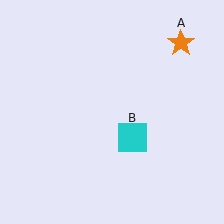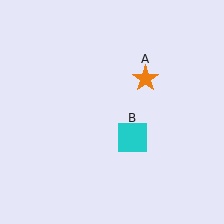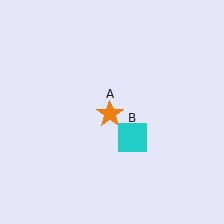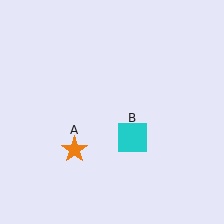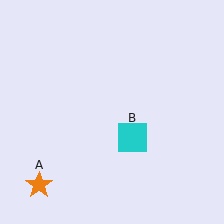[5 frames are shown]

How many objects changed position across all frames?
1 object changed position: orange star (object A).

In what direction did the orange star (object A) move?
The orange star (object A) moved down and to the left.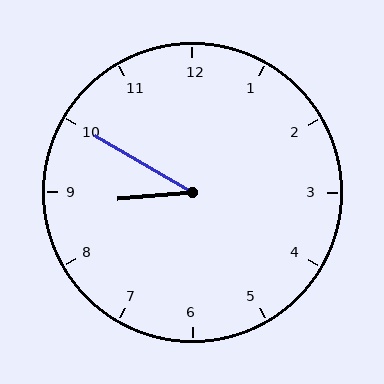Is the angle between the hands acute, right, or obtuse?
It is acute.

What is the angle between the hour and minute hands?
Approximately 35 degrees.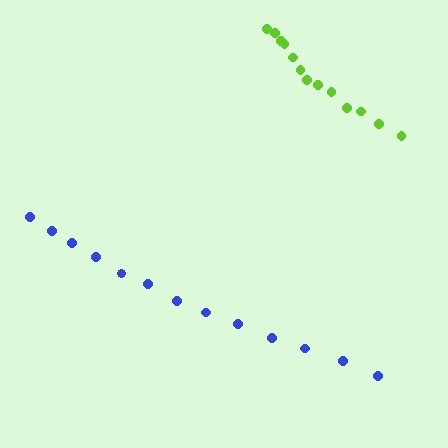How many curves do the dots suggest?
There are 2 distinct paths.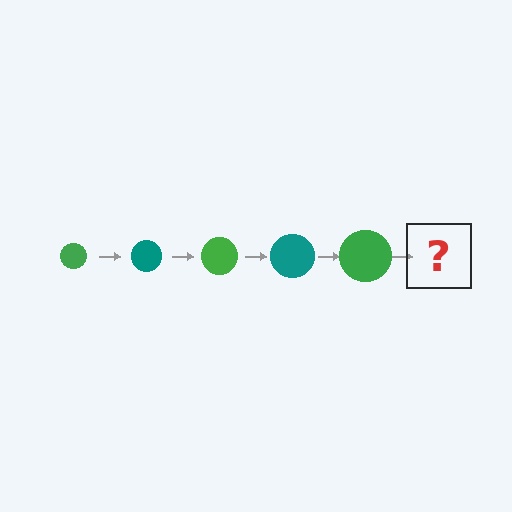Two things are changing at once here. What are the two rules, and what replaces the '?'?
The two rules are that the circle grows larger each step and the color cycles through green and teal. The '?' should be a teal circle, larger than the previous one.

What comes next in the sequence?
The next element should be a teal circle, larger than the previous one.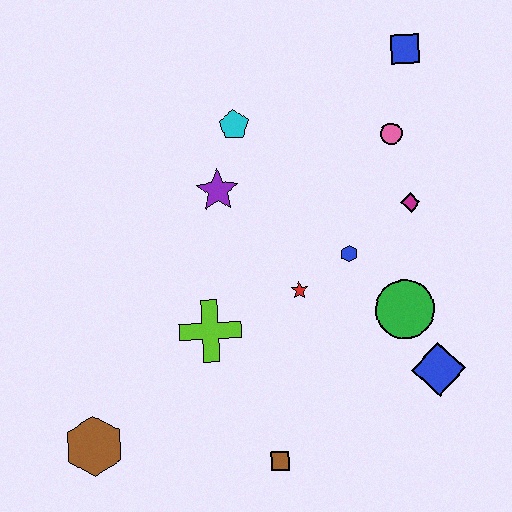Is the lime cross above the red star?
No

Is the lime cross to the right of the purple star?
No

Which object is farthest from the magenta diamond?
The brown hexagon is farthest from the magenta diamond.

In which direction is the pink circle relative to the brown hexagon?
The pink circle is to the right of the brown hexagon.